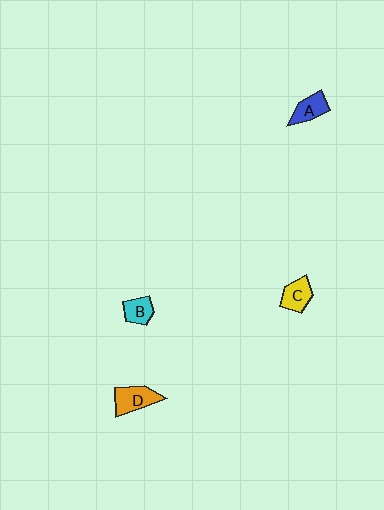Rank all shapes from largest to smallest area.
From largest to smallest: D (orange), C (yellow), A (blue), B (cyan).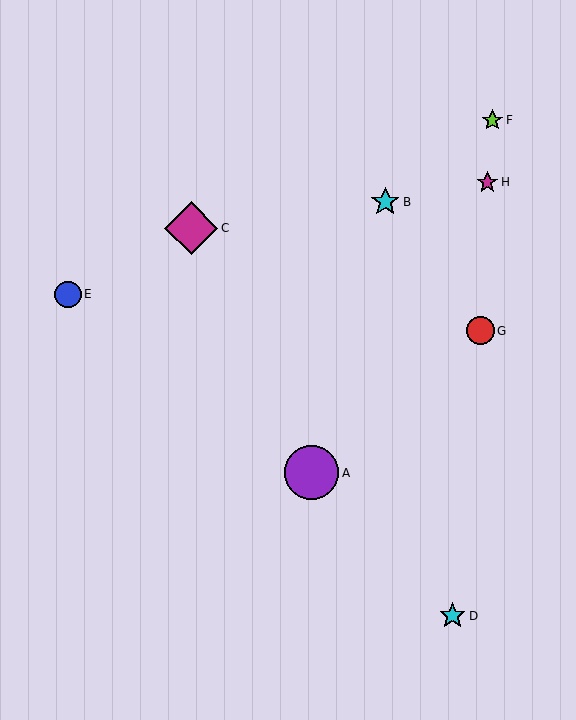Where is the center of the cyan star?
The center of the cyan star is at (385, 202).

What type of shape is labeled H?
Shape H is a magenta star.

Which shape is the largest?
The purple circle (labeled A) is the largest.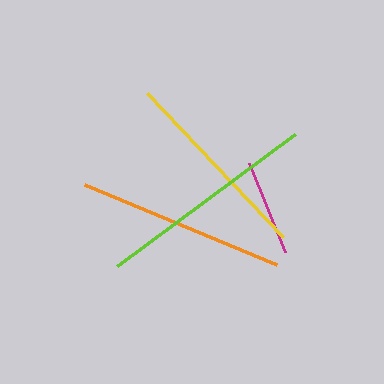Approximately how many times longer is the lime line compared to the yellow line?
The lime line is approximately 1.1 times the length of the yellow line.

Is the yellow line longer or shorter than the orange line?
The orange line is longer than the yellow line.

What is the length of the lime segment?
The lime segment is approximately 221 pixels long.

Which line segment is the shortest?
The magenta line is the shortest at approximately 96 pixels.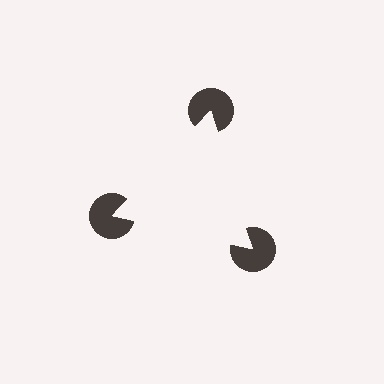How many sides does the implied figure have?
3 sides.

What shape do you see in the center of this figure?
An illusory triangle — its edges are inferred from the aligned wedge cuts in the pac-man discs, not physically drawn.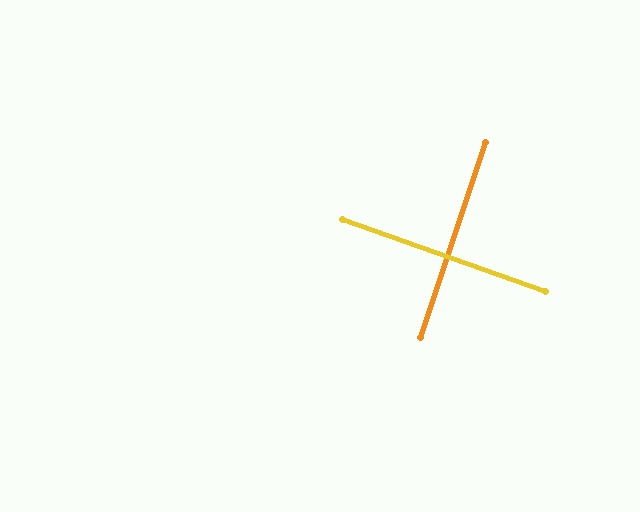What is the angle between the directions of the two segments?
Approximately 89 degrees.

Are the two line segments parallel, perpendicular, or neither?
Perpendicular — they meet at approximately 89°.